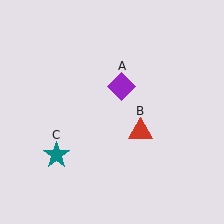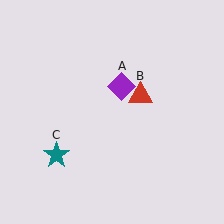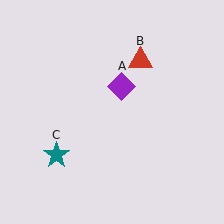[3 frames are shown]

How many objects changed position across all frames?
1 object changed position: red triangle (object B).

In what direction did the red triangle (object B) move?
The red triangle (object B) moved up.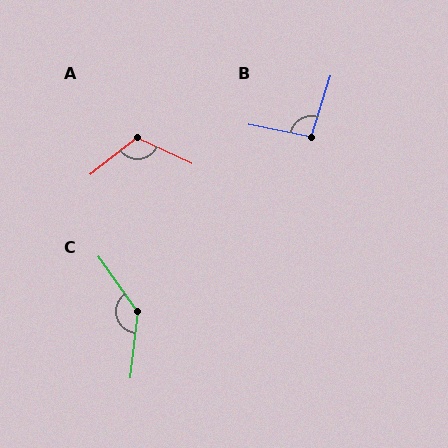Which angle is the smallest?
B, at approximately 97 degrees.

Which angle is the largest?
C, at approximately 138 degrees.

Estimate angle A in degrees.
Approximately 116 degrees.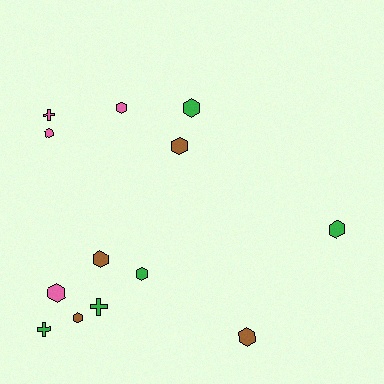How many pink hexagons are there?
There are 3 pink hexagons.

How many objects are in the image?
There are 13 objects.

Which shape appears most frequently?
Hexagon, with 10 objects.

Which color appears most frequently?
Green, with 5 objects.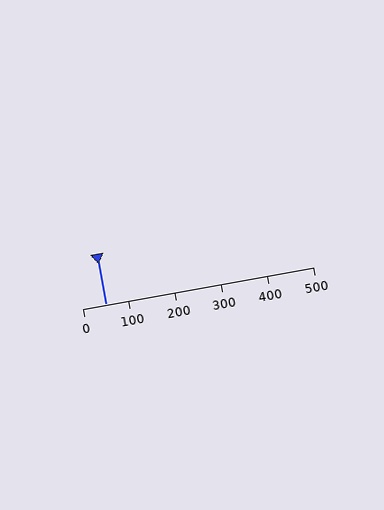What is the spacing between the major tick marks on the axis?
The major ticks are spaced 100 apart.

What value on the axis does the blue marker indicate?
The marker indicates approximately 50.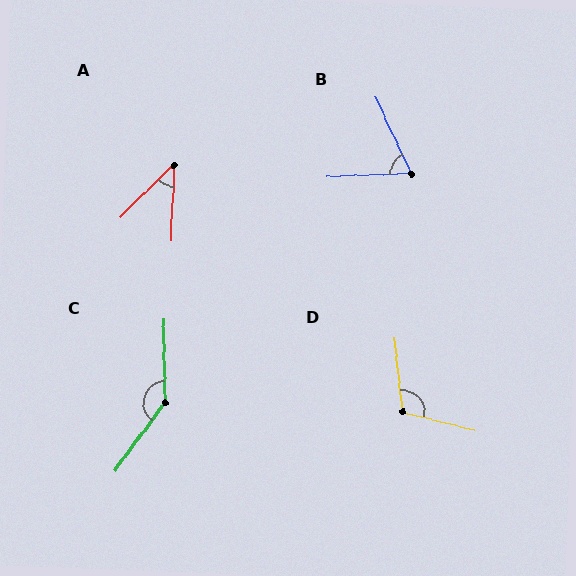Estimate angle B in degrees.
Approximately 68 degrees.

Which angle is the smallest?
A, at approximately 44 degrees.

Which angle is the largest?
C, at approximately 142 degrees.